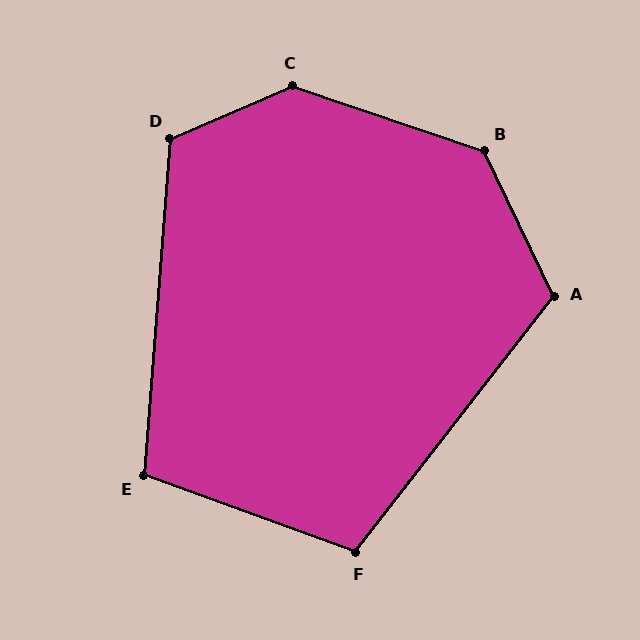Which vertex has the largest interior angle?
C, at approximately 138 degrees.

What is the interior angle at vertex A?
Approximately 116 degrees (obtuse).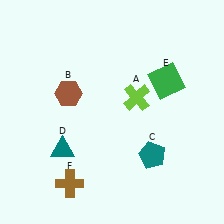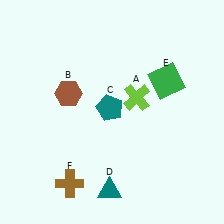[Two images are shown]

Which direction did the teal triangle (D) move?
The teal triangle (D) moved right.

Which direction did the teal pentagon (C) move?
The teal pentagon (C) moved up.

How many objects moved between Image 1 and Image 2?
2 objects moved between the two images.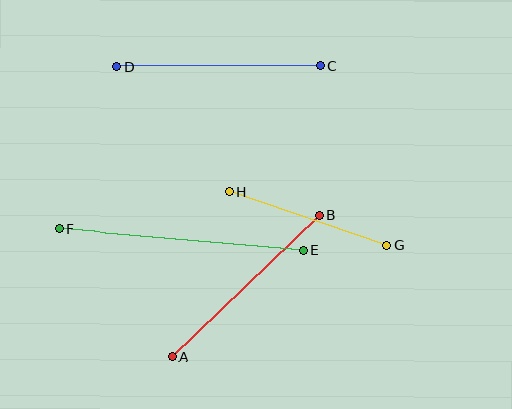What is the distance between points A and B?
The distance is approximately 204 pixels.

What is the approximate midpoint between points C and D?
The midpoint is at approximately (219, 66) pixels.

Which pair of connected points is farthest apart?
Points E and F are farthest apart.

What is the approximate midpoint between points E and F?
The midpoint is at approximately (181, 240) pixels.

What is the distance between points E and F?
The distance is approximately 245 pixels.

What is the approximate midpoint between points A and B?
The midpoint is at approximately (246, 286) pixels.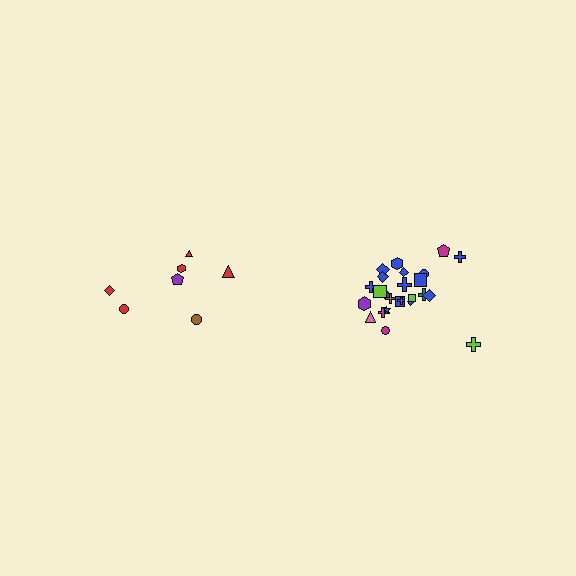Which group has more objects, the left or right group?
The right group.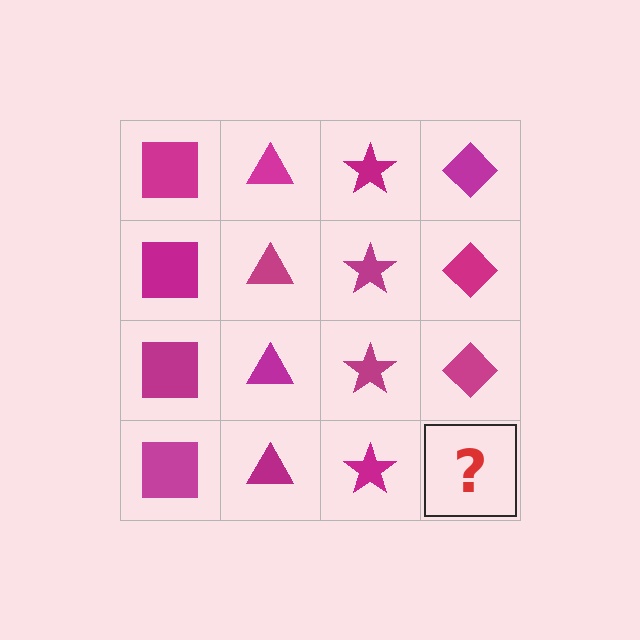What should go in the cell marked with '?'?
The missing cell should contain a magenta diamond.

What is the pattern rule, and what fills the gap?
The rule is that each column has a consistent shape. The gap should be filled with a magenta diamond.